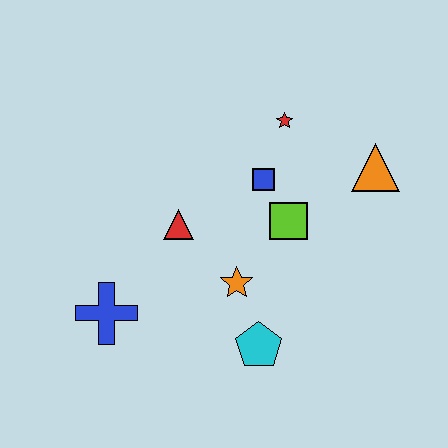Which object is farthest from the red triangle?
The orange triangle is farthest from the red triangle.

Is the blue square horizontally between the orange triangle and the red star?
No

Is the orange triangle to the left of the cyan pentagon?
No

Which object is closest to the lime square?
The blue square is closest to the lime square.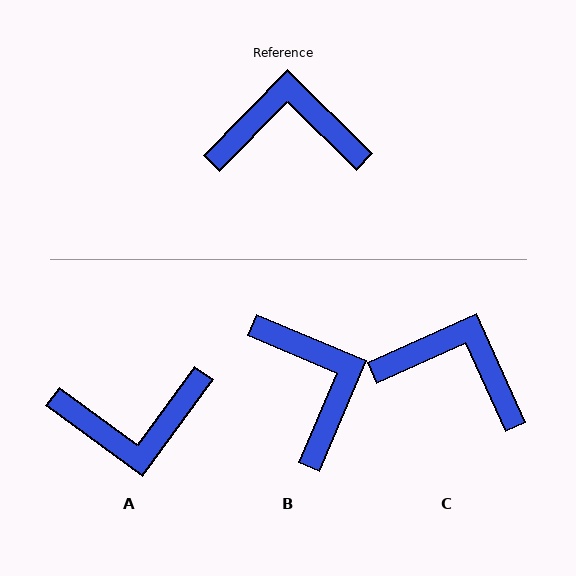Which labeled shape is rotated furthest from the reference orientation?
A, about 172 degrees away.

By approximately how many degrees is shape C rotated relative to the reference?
Approximately 21 degrees clockwise.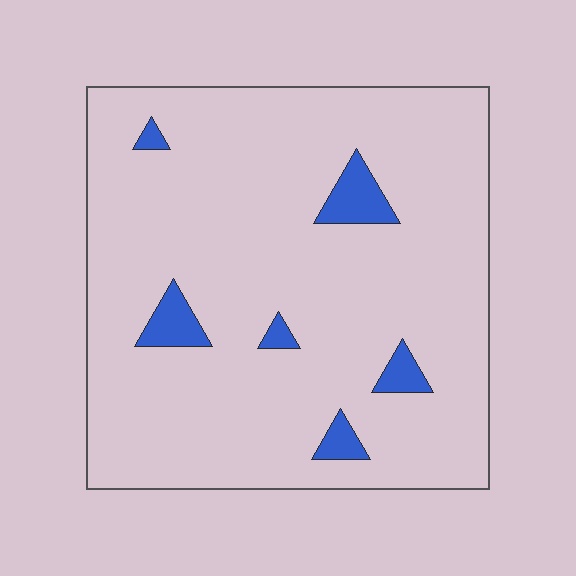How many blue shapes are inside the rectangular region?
6.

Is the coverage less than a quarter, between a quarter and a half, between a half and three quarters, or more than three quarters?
Less than a quarter.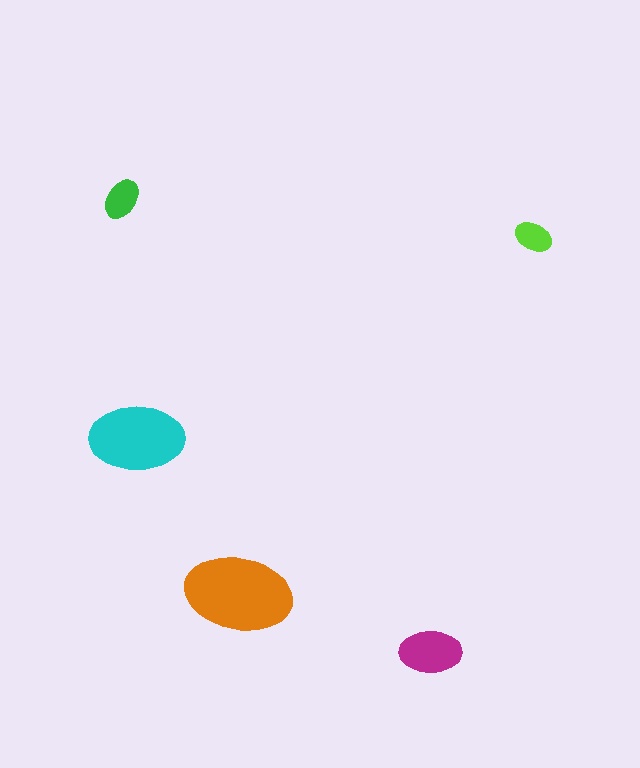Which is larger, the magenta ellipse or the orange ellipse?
The orange one.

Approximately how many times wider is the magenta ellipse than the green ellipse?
About 1.5 times wider.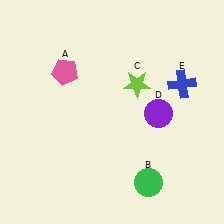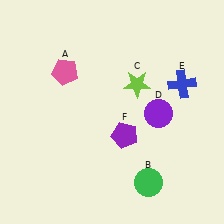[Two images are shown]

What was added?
A purple pentagon (F) was added in Image 2.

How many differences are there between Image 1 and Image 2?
There is 1 difference between the two images.